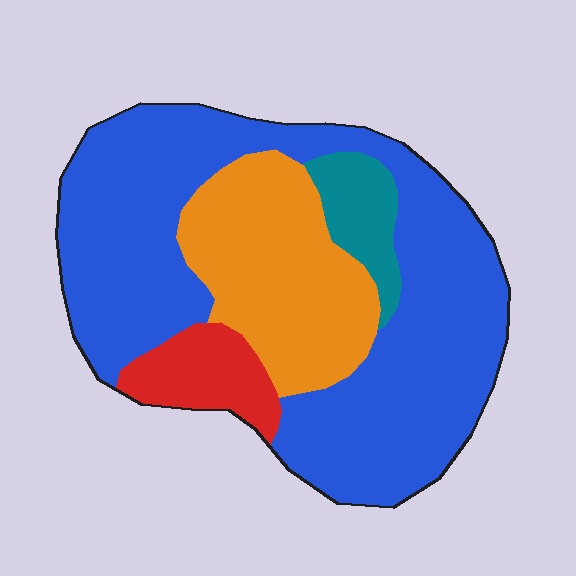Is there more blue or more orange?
Blue.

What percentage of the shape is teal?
Teal covers 7% of the shape.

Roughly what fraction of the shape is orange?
Orange takes up about one quarter (1/4) of the shape.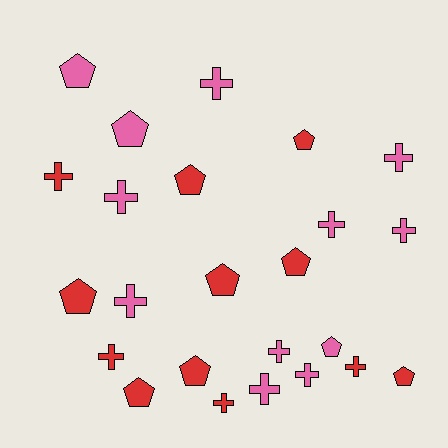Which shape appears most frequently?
Cross, with 13 objects.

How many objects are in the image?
There are 24 objects.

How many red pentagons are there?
There are 8 red pentagons.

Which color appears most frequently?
Red, with 12 objects.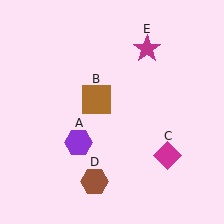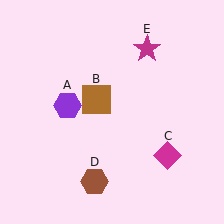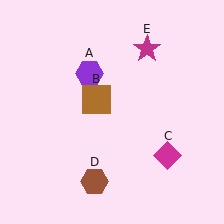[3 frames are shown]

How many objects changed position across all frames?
1 object changed position: purple hexagon (object A).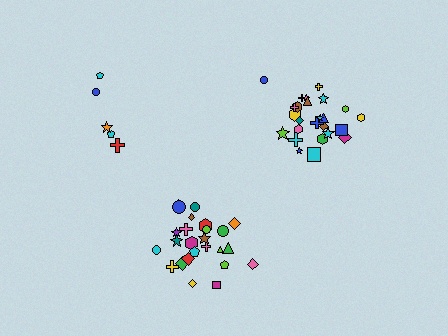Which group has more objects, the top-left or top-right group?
The top-right group.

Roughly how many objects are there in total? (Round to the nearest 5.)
Roughly 55 objects in total.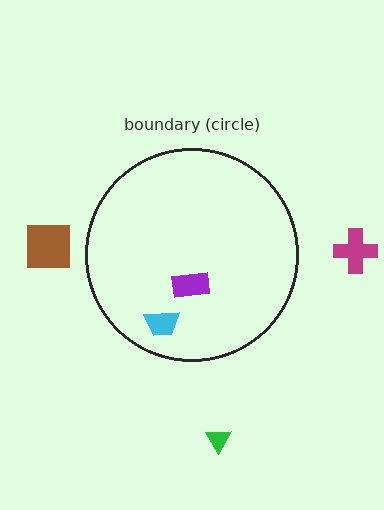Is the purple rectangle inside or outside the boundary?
Inside.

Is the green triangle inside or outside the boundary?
Outside.